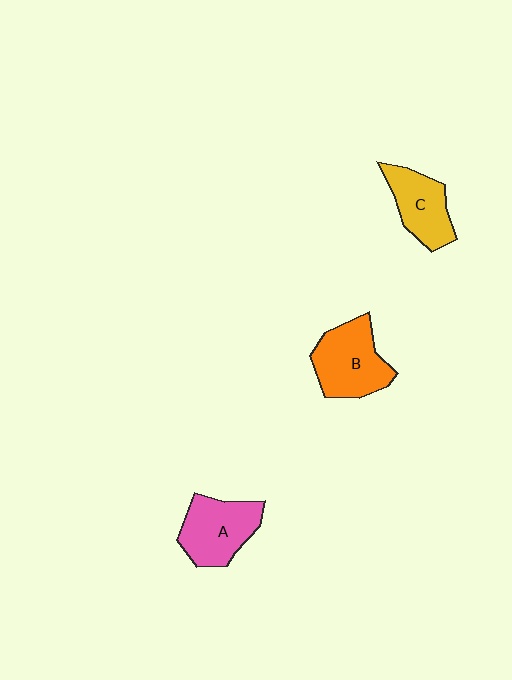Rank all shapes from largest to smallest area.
From largest to smallest: B (orange), A (pink), C (yellow).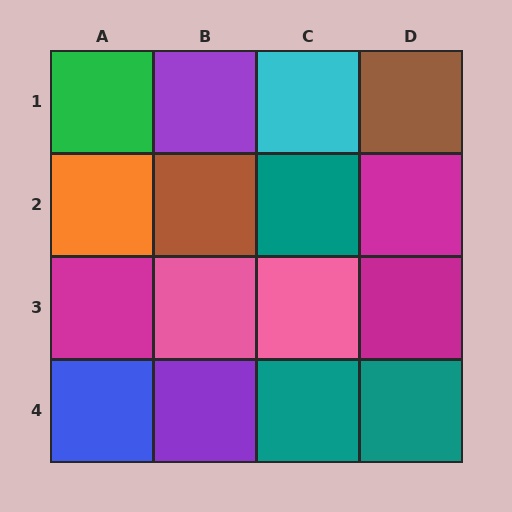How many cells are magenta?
3 cells are magenta.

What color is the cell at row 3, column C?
Pink.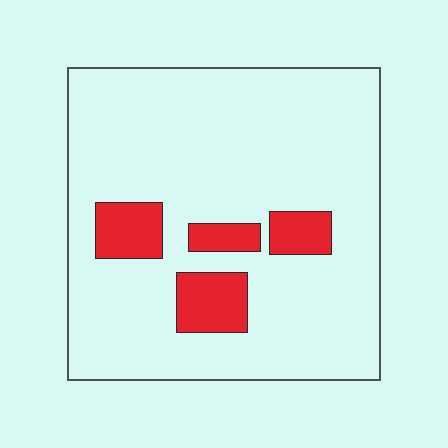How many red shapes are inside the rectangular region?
4.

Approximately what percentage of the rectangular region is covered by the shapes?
Approximately 15%.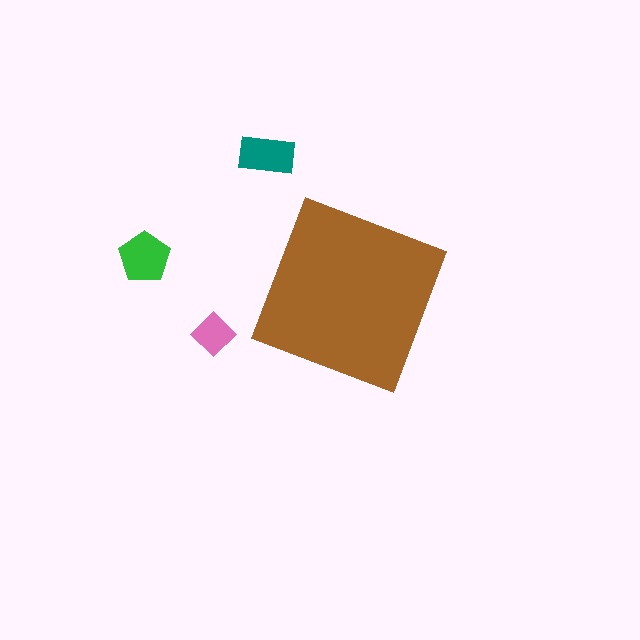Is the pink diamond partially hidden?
No, the pink diamond is fully visible.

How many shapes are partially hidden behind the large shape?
0 shapes are partially hidden.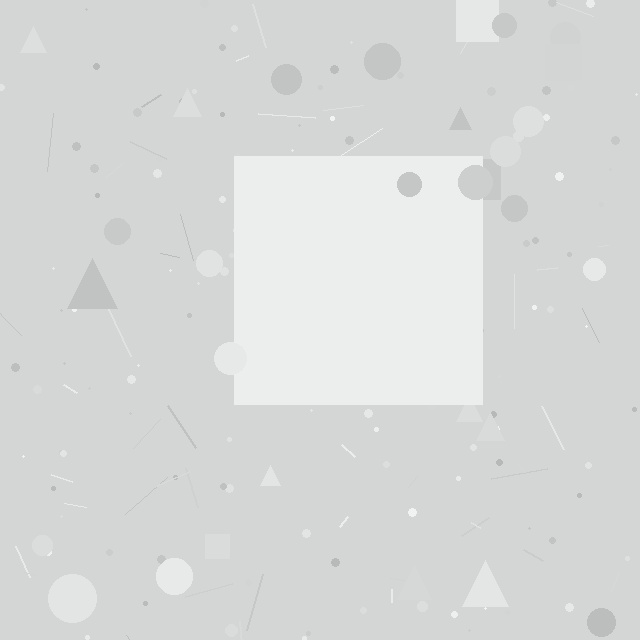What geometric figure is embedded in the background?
A square is embedded in the background.